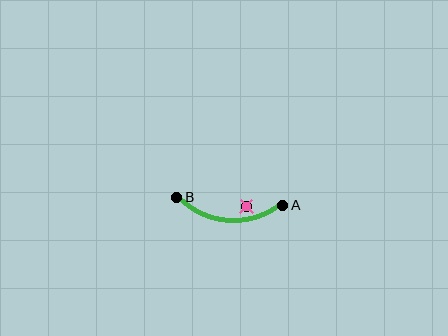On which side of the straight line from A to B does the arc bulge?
The arc bulges below the straight line connecting A and B.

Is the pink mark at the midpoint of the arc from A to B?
No — the pink mark does not lie on the arc at all. It sits slightly inside the curve.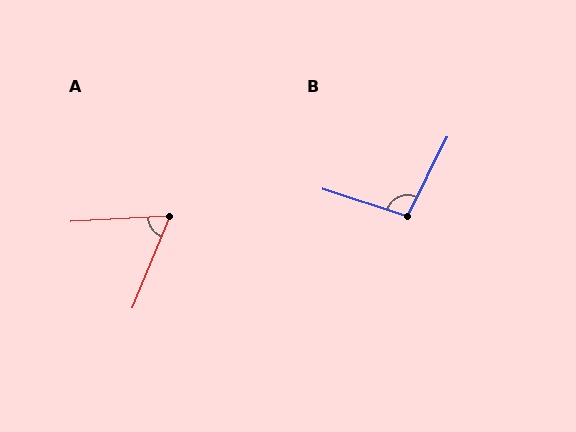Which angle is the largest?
B, at approximately 99 degrees.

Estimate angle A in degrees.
Approximately 64 degrees.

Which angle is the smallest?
A, at approximately 64 degrees.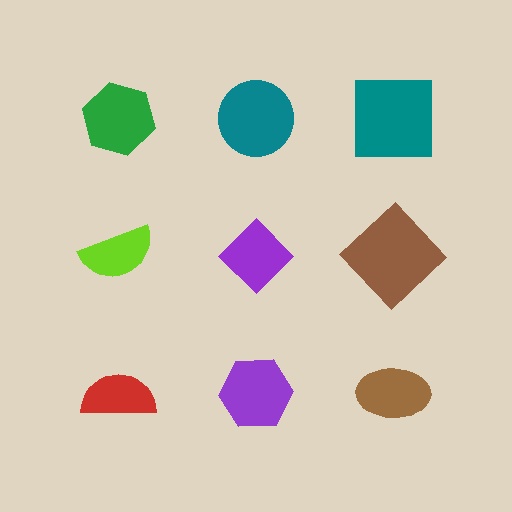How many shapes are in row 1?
3 shapes.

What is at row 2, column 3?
A brown diamond.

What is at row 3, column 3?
A brown ellipse.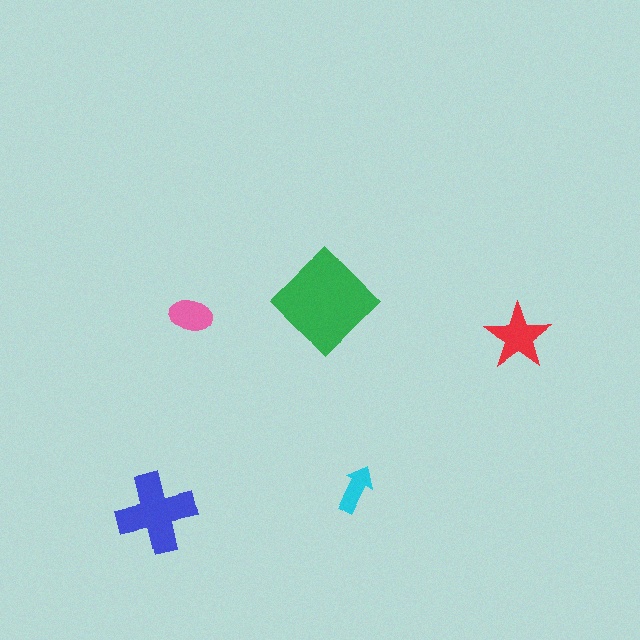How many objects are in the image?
There are 5 objects in the image.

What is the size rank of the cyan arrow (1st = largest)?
5th.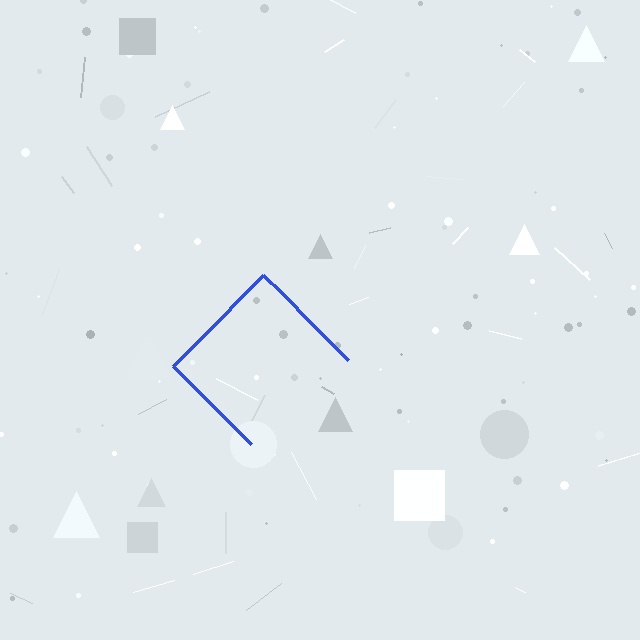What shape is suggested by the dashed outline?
The dashed outline suggests a diamond.